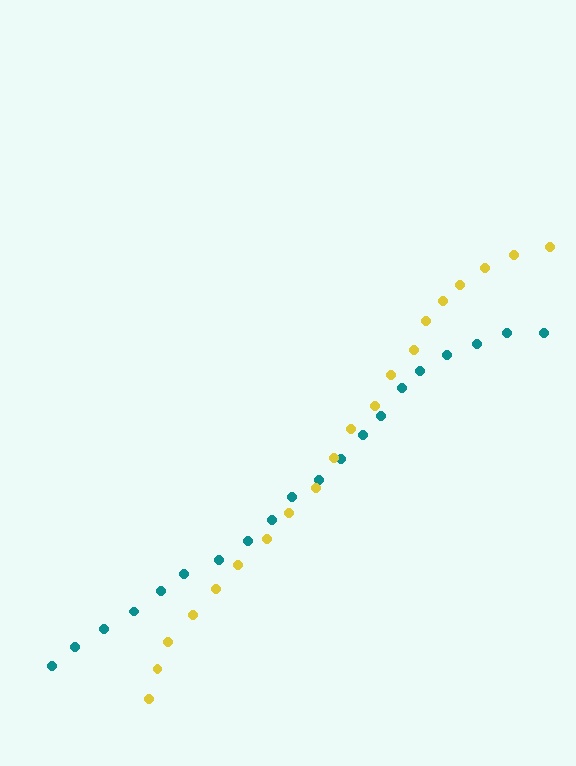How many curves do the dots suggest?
There are 2 distinct paths.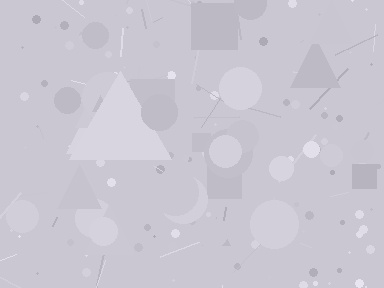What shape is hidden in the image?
A triangle is hidden in the image.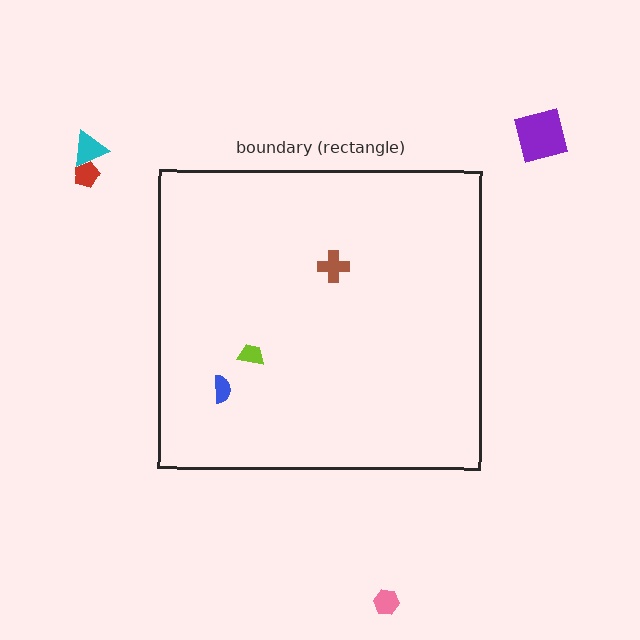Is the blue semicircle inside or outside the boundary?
Inside.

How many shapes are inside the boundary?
3 inside, 4 outside.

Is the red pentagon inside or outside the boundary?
Outside.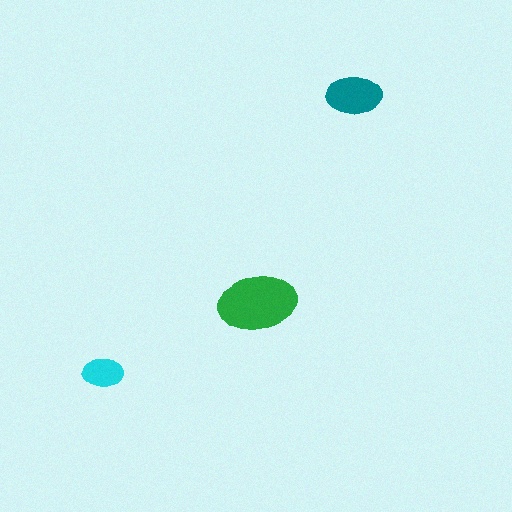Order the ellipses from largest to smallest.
the green one, the teal one, the cyan one.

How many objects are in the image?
There are 3 objects in the image.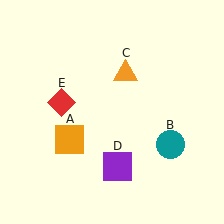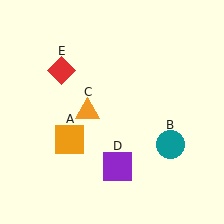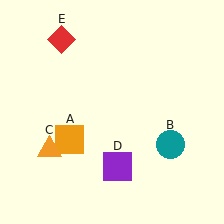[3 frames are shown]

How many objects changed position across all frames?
2 objects changed position: orange triangle (object C), red diamond (object E).